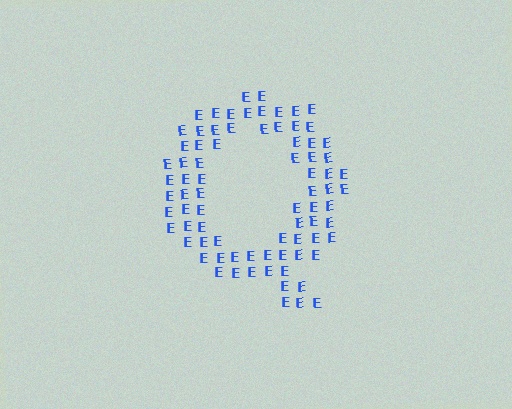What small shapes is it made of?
It is made of small letter E's.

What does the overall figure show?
The overall figure shows the letter Q.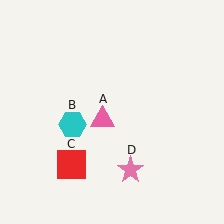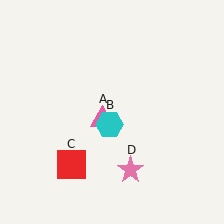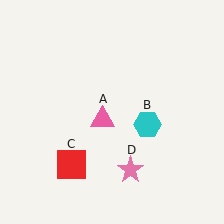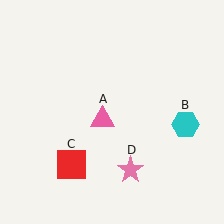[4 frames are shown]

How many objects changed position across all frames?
1 object changed position: cyan hexagon (object B).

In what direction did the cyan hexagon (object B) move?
The cyan hexagon (object B) moved right.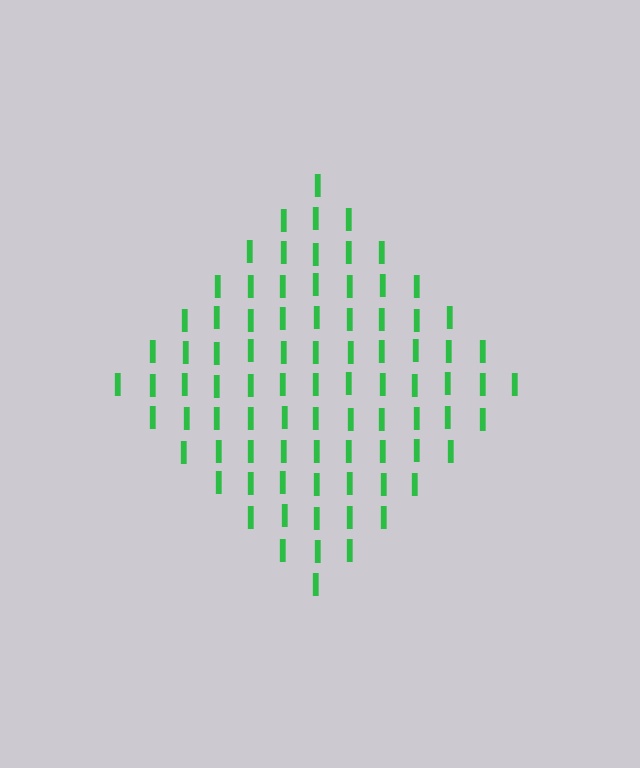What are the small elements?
The small elements are letter I's.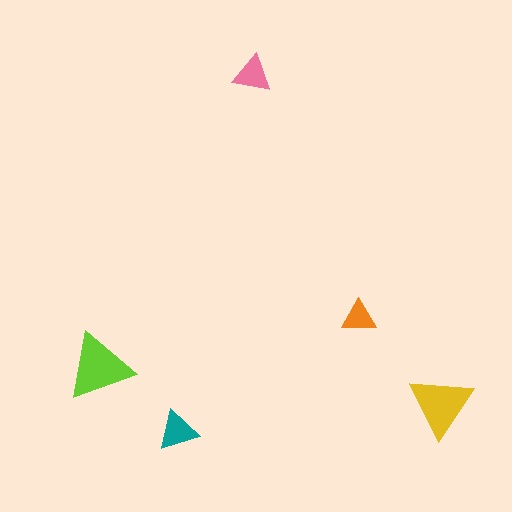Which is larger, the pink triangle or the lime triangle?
The lime one.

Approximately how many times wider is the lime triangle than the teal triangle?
About 1.5 times wider.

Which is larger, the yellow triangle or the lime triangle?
The lime one.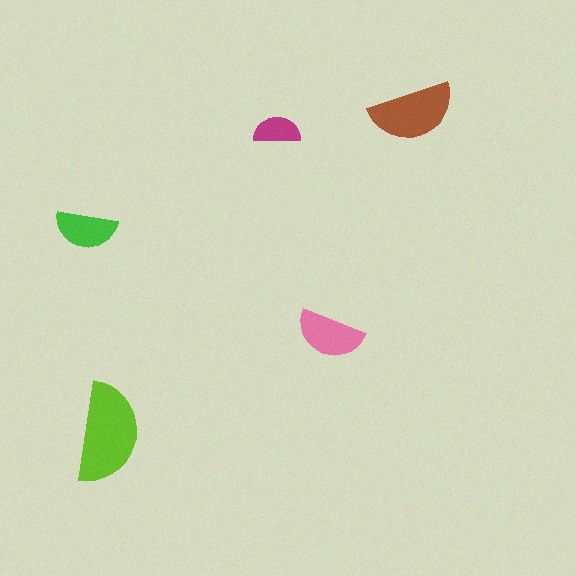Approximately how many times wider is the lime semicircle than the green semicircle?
About 1.5 times wider.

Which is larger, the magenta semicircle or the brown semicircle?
The brown one.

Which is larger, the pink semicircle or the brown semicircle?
The brown one.